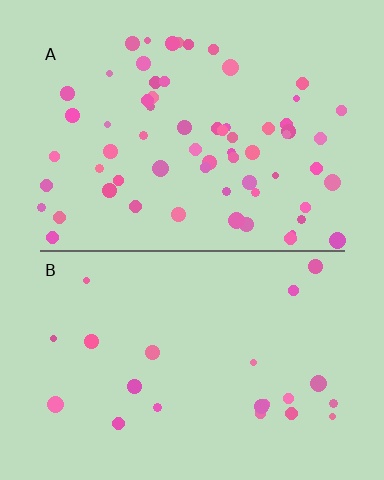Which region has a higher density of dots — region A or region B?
A (the top).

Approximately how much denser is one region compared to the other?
Approximately 2.9× — region A over region B.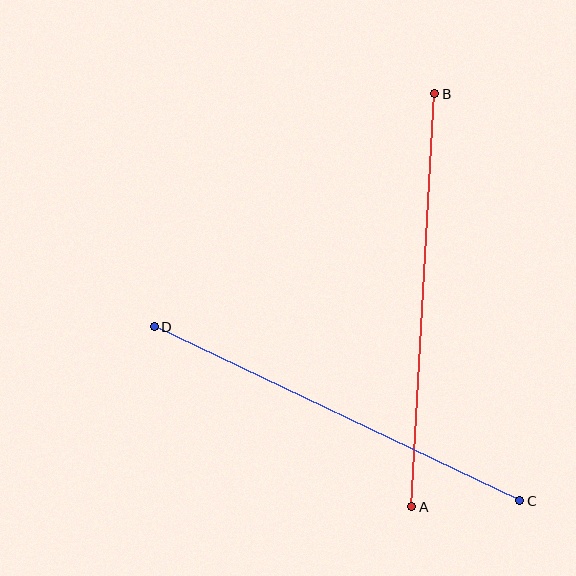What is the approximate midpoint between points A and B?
The midpoint is at approximately (423, 300) pixels.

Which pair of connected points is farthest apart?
Points A and B are farthest apart.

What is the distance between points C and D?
The distance is approximately 405 pixels.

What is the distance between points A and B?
The distance is approximately 414 pixels.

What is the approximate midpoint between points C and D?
The midpoint is at approximately (337, 414) pixels.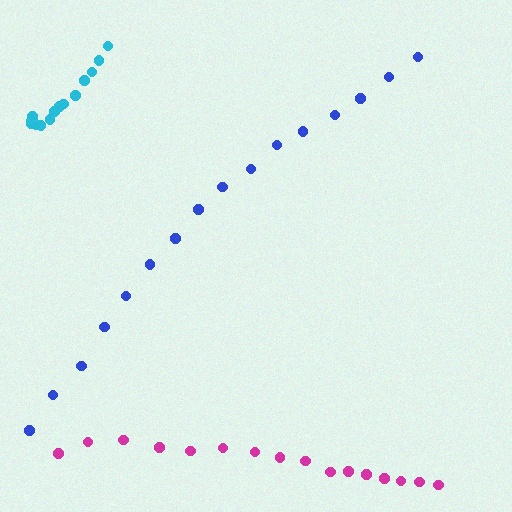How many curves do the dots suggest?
There are 3 distinct paths.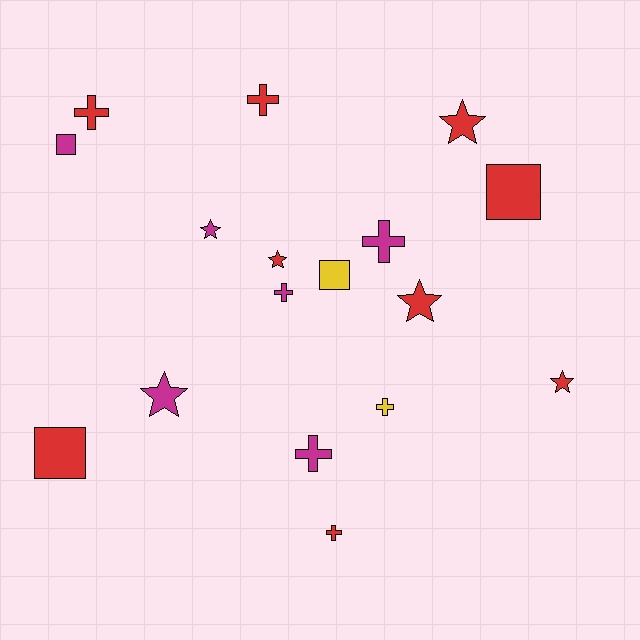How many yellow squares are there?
There is 1 yellow square.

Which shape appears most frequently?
Cross, with 7 objects.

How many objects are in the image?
There are 17 objects.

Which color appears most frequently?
Red, with 9 objects.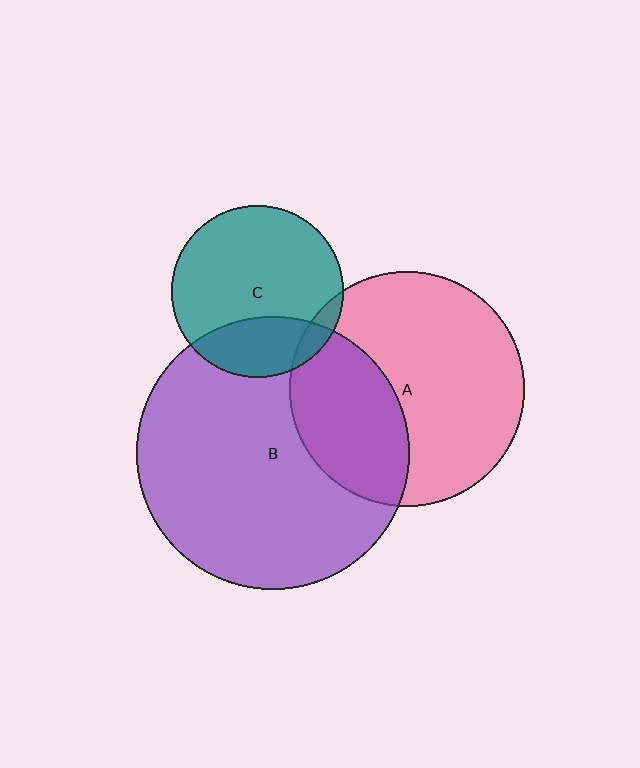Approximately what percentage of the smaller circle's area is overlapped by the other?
Approximately 35%.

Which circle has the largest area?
Circle B (purple).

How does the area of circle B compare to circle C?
Approximately 2.5 times.